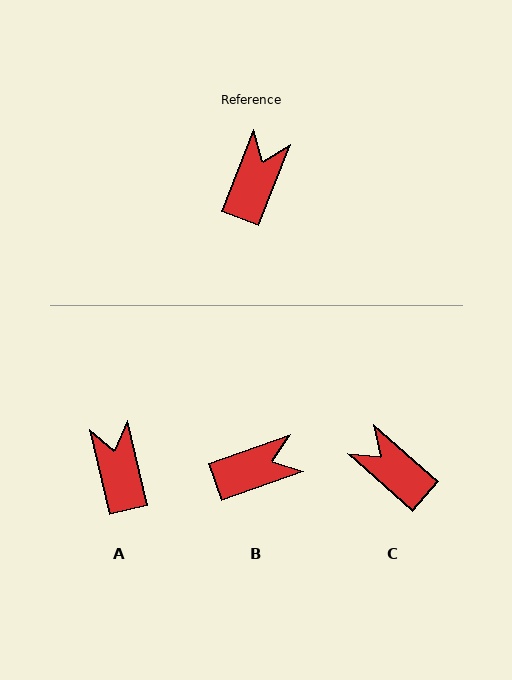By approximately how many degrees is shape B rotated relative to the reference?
Approximately 49 degrees clockwise.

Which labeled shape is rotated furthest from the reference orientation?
C, about 70 degrees away.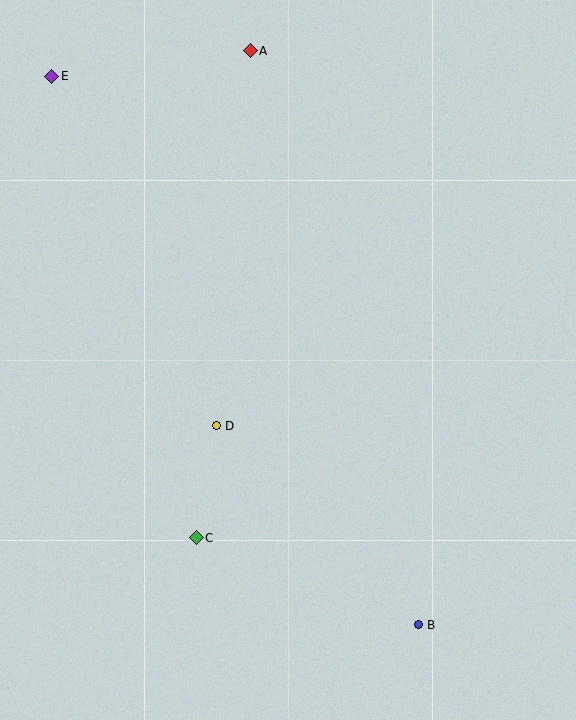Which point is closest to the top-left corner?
Point E is closest to the top-left corner.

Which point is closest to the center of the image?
Point D at (216, 426) is closest to the center.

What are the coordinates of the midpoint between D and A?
The midpoint between D and A is at (233, 238).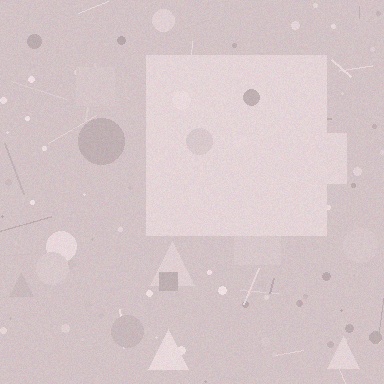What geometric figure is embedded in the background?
A square is embedded in the background.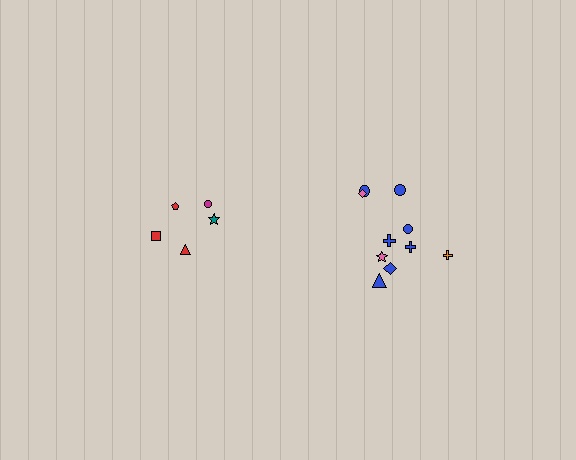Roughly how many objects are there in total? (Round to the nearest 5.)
Roughly 15 objects in total.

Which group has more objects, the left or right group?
The right group.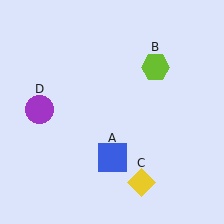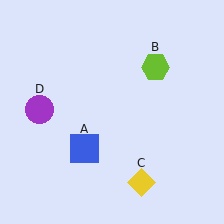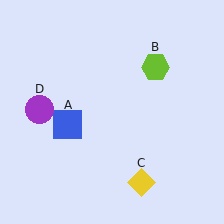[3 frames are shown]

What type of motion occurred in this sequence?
The blue square (object A) rotated clockwise around the center of the scene.